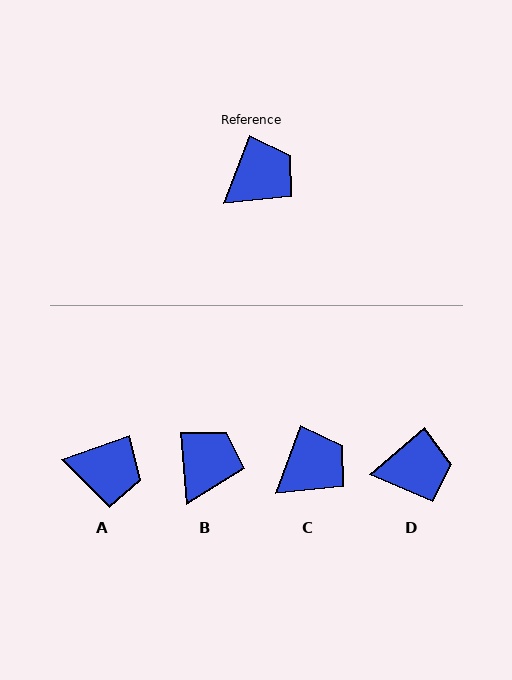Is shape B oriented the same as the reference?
No, it is off by about 26 degrees.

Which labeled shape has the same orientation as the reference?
C.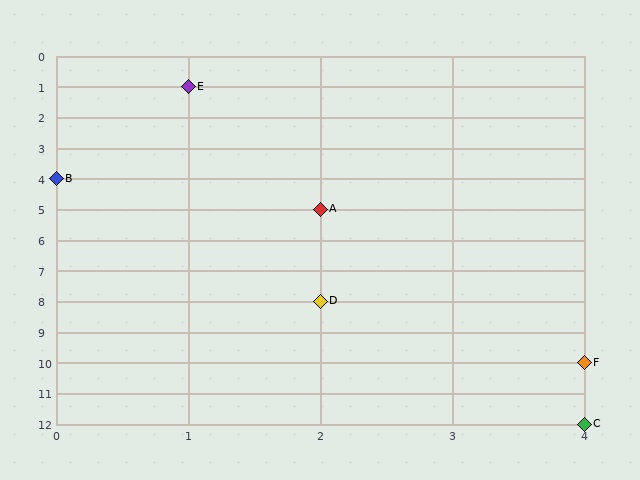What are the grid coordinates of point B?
Point B is at grid coordinates (0, 4).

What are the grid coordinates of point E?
Point E is at grid coordinates (1, 1).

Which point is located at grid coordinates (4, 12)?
Point C is at (4, 12).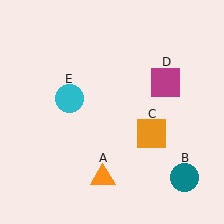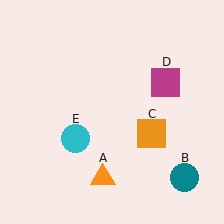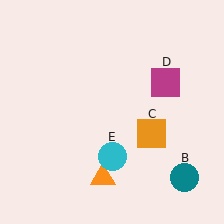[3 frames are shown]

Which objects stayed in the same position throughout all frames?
Orange triangle (object A) and teal circle (object B) and orange square (object C) and magenta square (object D) remained stationary.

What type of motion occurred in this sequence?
The cyan circle (object E) rotated counterclockwise around the center of the scene.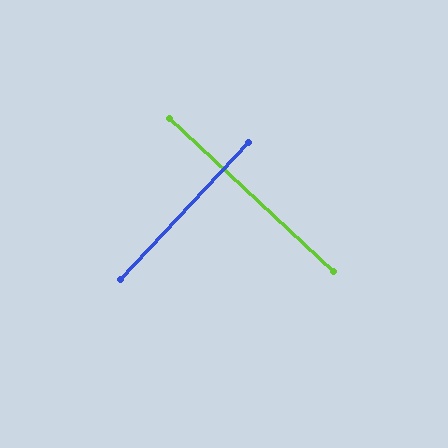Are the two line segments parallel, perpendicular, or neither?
Perpendicular — they meet at approximately 90°.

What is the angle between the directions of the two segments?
Approximately 90 degrees.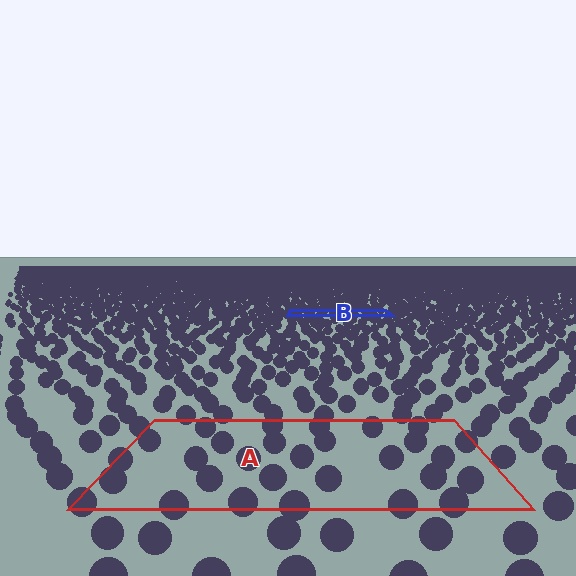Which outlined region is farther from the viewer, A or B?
Region B is farther from the viewer — the texture elements inside it appear smaller and more densely packed.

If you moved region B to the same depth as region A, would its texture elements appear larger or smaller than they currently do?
They would appear larger. At a closer depth, the same texture elements are projected at a bigger on-screen size.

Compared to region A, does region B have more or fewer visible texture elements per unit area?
Region B has more texture elements per unit area — they are packed more densely because it is farther away.